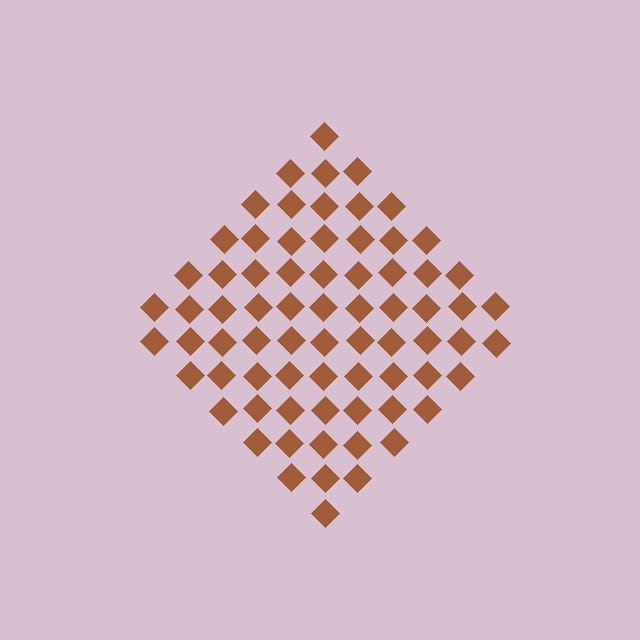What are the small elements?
The small elements are diamonds.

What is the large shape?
The large shape is a diamond.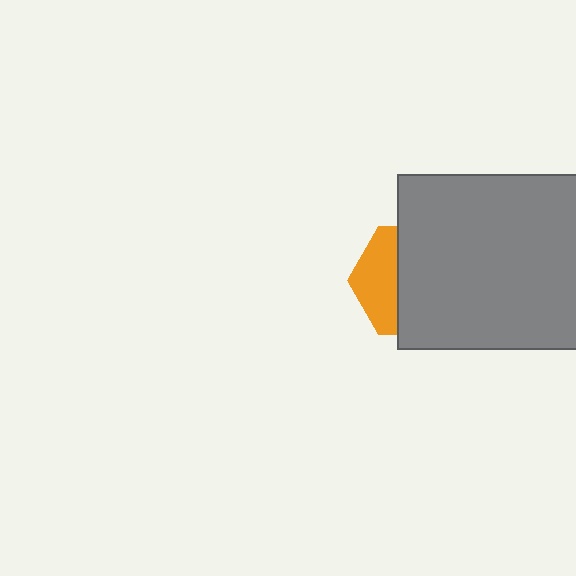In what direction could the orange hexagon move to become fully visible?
The orange hexagon could move left. That would shift it out from behind the gray rectangle entirely.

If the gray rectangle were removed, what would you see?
You would see the complete orange hexagon.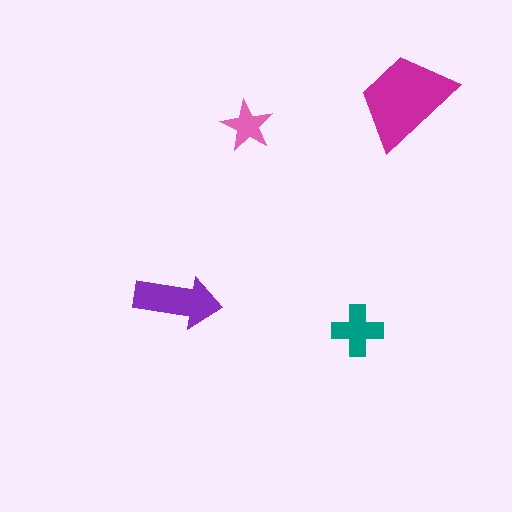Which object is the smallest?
The pink star.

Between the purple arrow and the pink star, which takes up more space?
The purple arrow.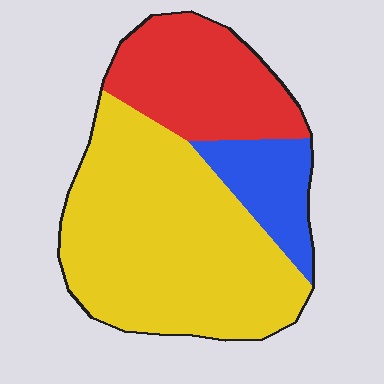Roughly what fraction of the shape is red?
Red covers 27% of the shape.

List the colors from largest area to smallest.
From largest to smallest: yellow, red, blue.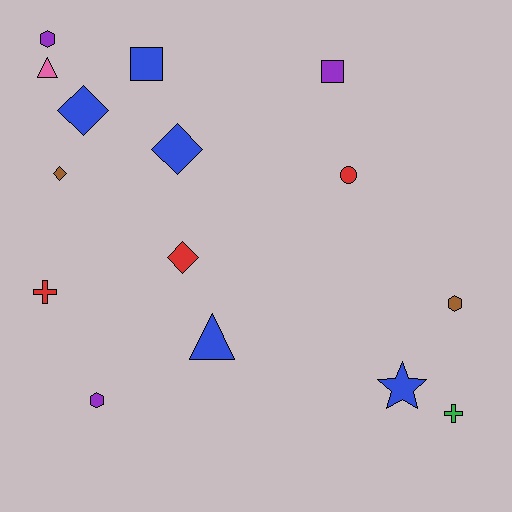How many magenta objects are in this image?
There are no magenta objects.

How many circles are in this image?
There is 1 circle.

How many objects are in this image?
There are 15 objects.